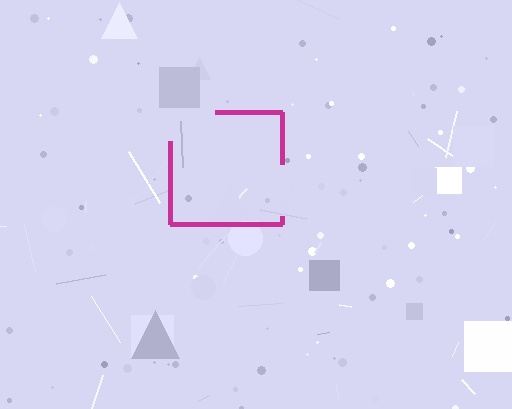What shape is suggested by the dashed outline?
The dashed outline suggests a square.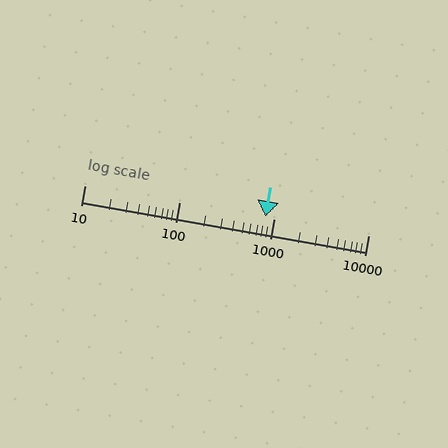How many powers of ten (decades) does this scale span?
The scale spans 3 decades, from 10 to 10000.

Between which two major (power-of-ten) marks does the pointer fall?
The pointer is between 100 and 1000.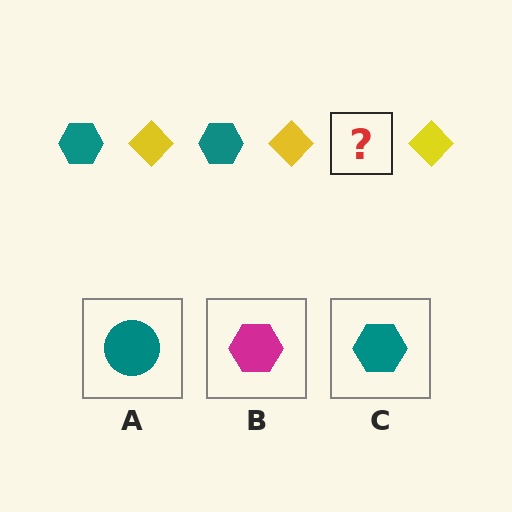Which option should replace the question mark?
Option C.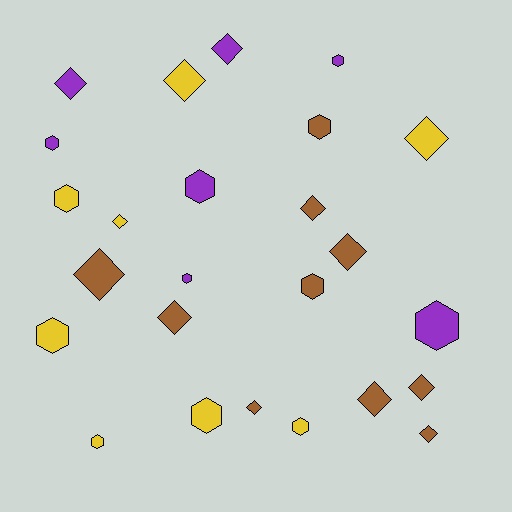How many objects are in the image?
There are 25 objects.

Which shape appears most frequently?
Diamond, with 13 objects.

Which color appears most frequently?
Brown, with 10 objects.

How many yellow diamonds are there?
There are 3 yellow diamonds.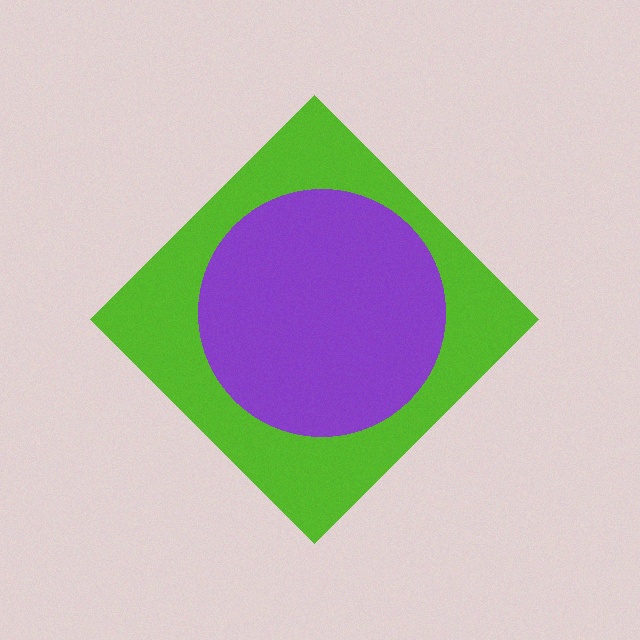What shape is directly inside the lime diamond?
The purple circle.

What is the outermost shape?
The lime diamond.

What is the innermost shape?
The purple circle.